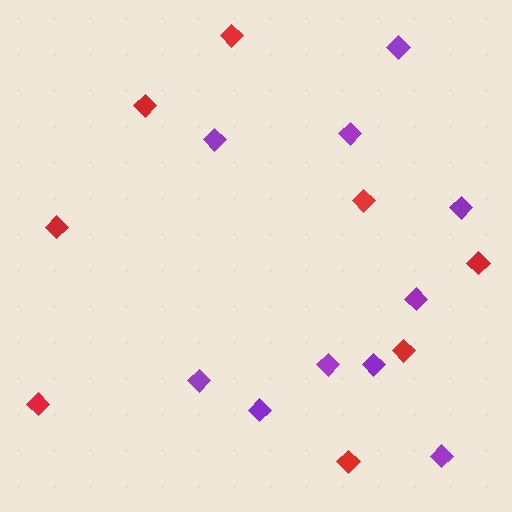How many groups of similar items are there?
There are 2 groups: one group of purple diamonds (10) and one group of red diamonds (8).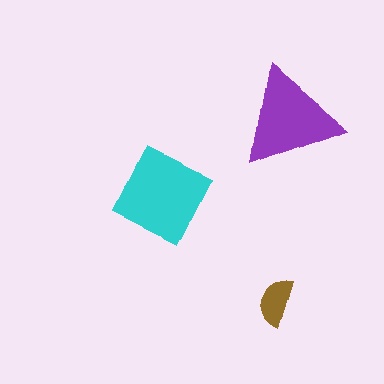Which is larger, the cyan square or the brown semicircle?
The cyan square.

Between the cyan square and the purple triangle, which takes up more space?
The cyan square.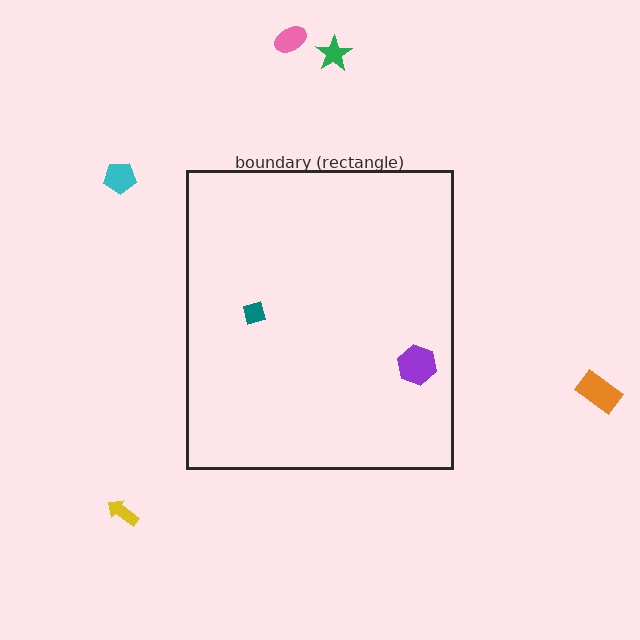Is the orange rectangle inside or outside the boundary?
Outside.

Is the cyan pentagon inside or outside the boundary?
Outside.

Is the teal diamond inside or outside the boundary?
Inside.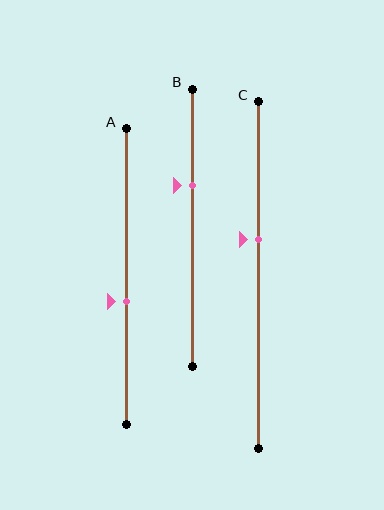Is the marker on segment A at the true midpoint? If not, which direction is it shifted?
No, the marker on segment A is shifted downward by about 8% of the segment length.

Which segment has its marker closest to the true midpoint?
Segment A has its marker closest to the true midpoint.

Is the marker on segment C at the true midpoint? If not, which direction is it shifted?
No, the marker on segment C is shifted upward by about 10% of the segment length.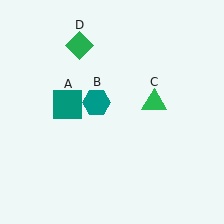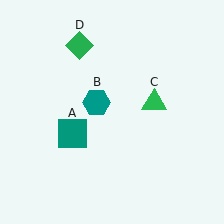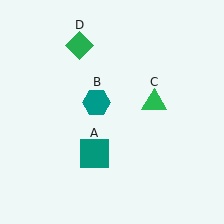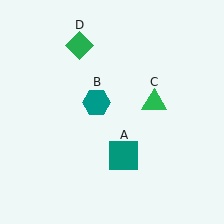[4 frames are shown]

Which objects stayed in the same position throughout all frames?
Teal hexagon (object B) and green triangle (object C) and green diamond (object D) remained stationary.